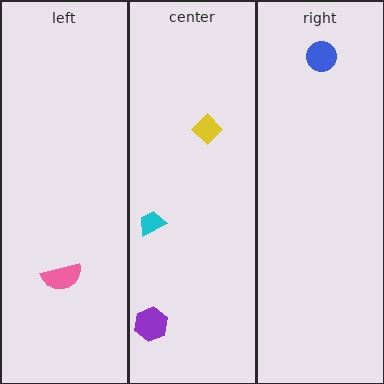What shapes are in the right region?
The blue circle.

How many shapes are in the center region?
3.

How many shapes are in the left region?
1.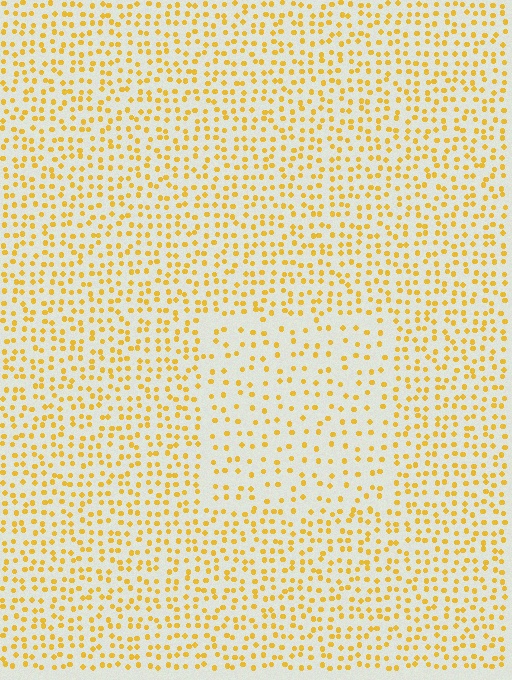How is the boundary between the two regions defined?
The boundary is defined by a change in element density (approximately 1.8x ratio). All elements are the same color, size, and shape.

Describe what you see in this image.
The image contains small yellow elements arranged at two different densities. A rectangle-shaped region is visible where the elements are less densely packed than the surrounding area.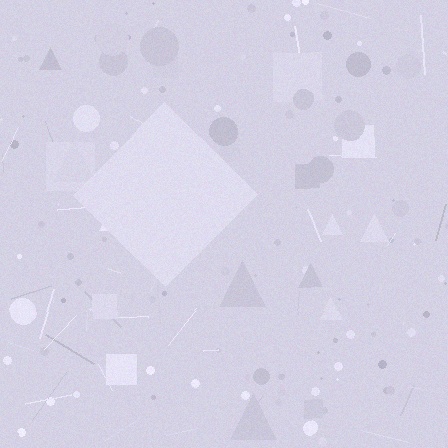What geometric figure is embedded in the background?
A diamond is embedded in the background.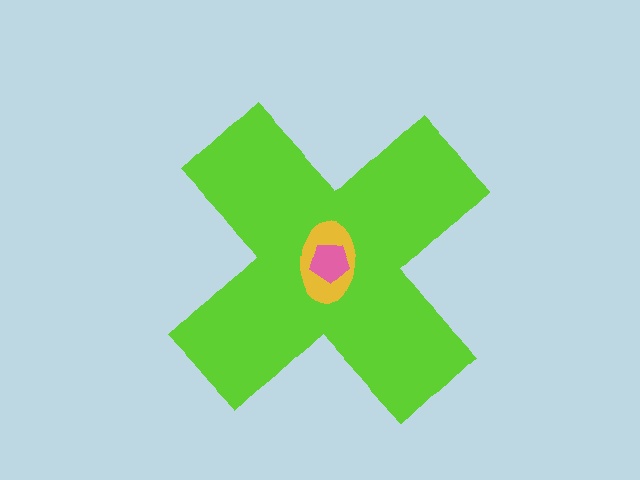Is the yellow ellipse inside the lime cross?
Yes.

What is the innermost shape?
The pink pentagon.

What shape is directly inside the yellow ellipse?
The pink pentagon.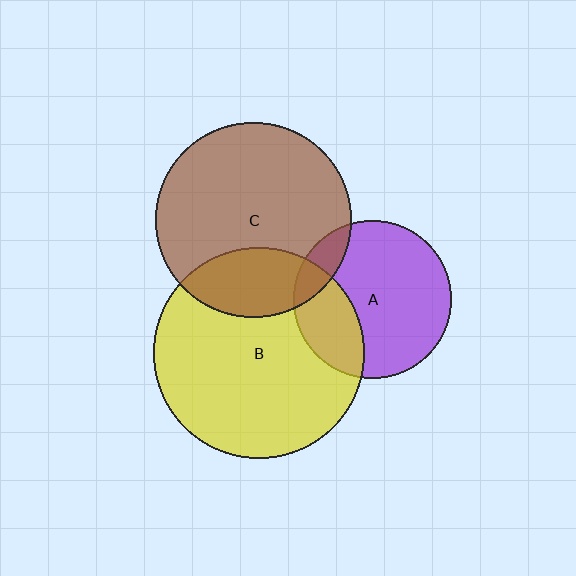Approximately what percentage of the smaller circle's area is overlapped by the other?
Approximately 30%.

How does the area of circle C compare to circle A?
Approximately 1.5 times.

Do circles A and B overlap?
Yes.